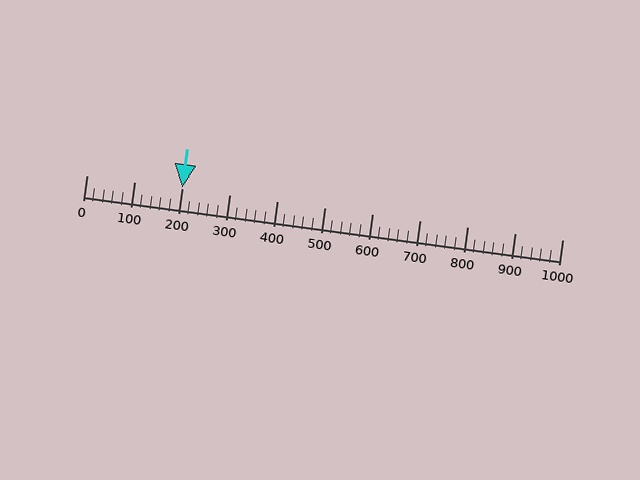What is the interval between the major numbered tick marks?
The major tick marks are spaced 100 units apart.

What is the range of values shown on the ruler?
The ruler shows values from 0 to 1000.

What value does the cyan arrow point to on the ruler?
The cyan arrow points to approximately 202.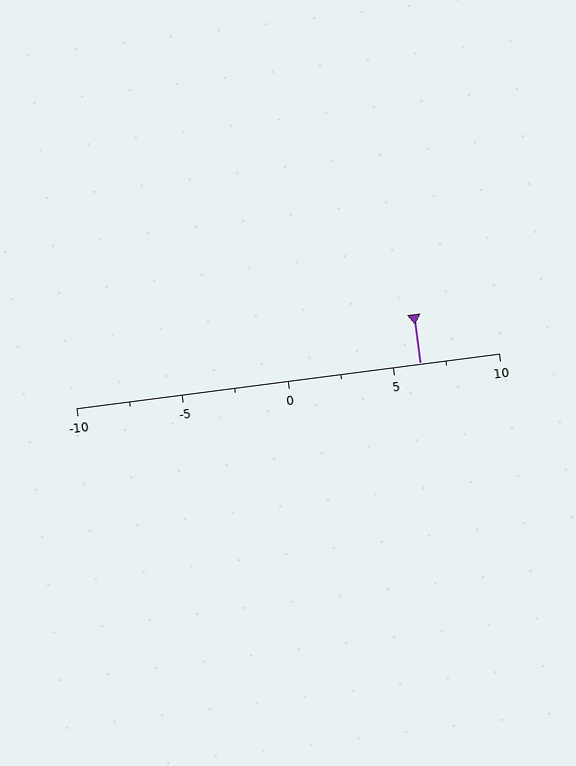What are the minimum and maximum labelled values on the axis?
The axis runs from -10 to 10.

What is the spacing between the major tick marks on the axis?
The major ticks are spaced 5 apart.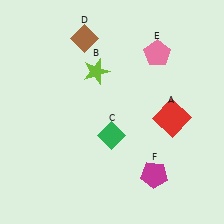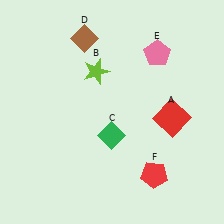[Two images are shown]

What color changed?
The pentagon (F) changed from magenta in Image 1 to red in Image 2.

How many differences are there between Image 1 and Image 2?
There is 1 difference between the two images.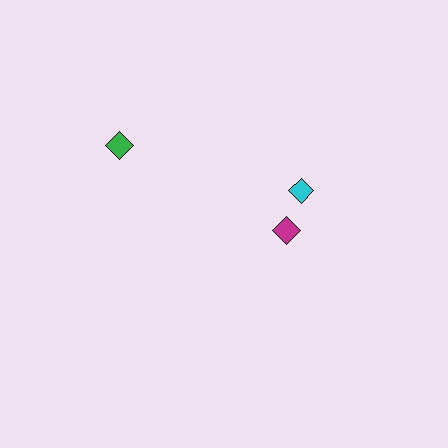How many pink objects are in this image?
There are no pink objects.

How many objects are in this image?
There are 3 objects.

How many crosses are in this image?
There are no crosses.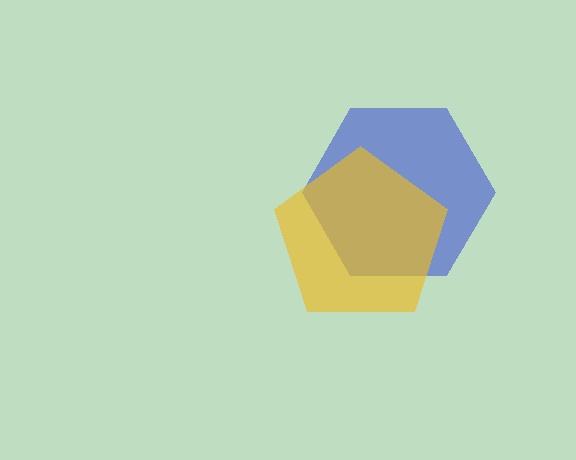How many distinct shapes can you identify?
There are 2 distinct shapes: a blue hexagon, a yellow pentagon.